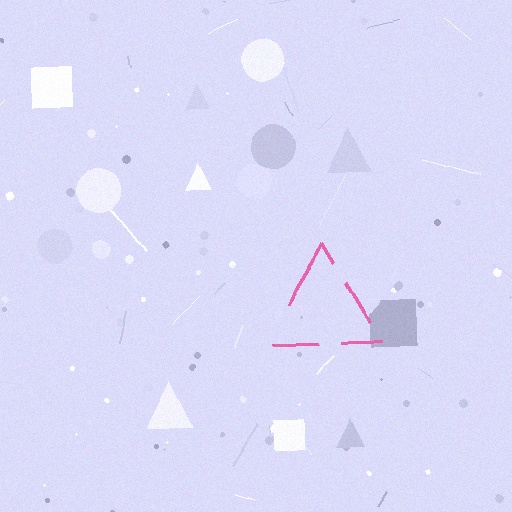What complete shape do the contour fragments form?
The contour fragments form a triangle.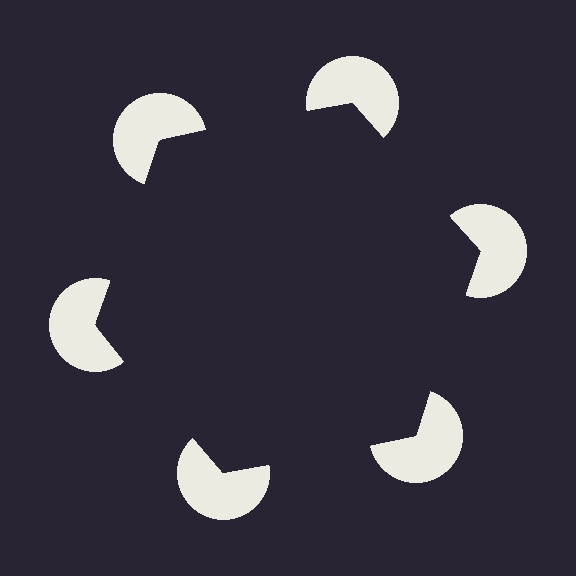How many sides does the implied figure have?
6 sides.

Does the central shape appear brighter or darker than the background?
It typically appears slightly darker than the background, even though no actual brightness change is drawn.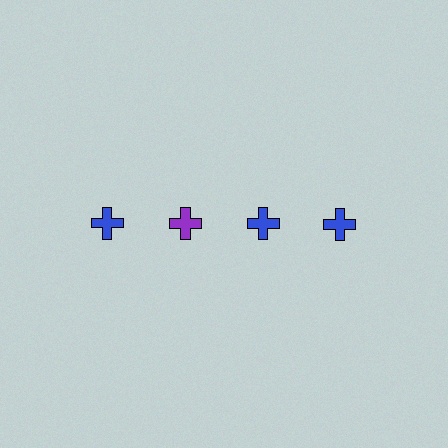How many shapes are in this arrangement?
There are 4 shapes arranged in a grid pattern.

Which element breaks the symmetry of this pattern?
The purple cross in the top row, second from left column breaks the symmetry. All other shapes are blue crosses.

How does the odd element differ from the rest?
It has a different color: purple instead of blue.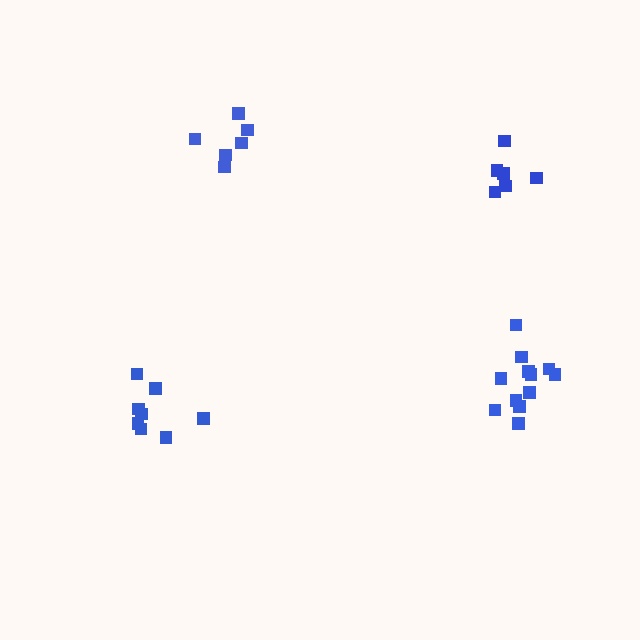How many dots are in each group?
Group 1: 6 dots, Group 2: 12 dots, Group 3: 9 dots, Group 4: 6 dots (33 total).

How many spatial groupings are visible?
There are 4 spatial groupings.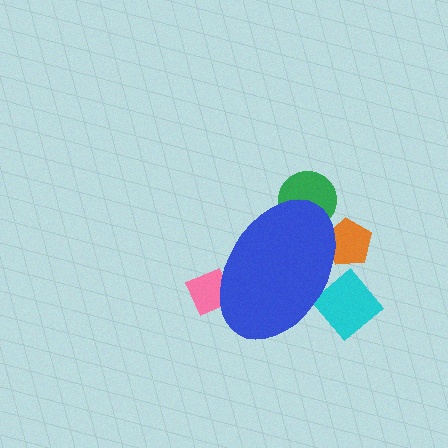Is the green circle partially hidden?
Yes, the green circle is partially hidden behind the blue ellipse.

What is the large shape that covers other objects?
A blue ellipse.